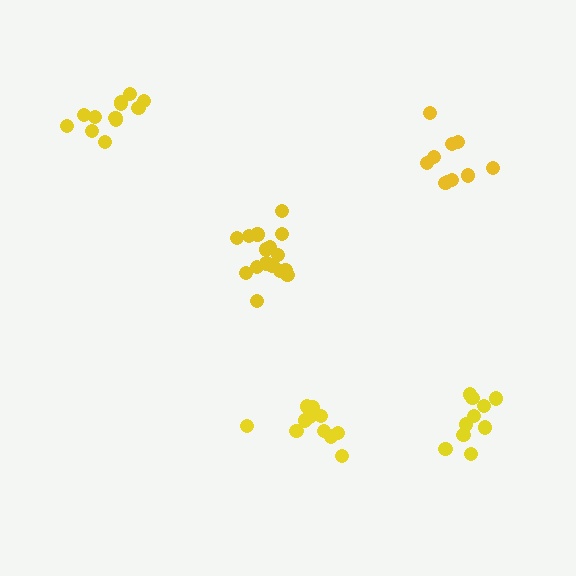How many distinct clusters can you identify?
There are 5 distinct clusters.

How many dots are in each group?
Group 1: 16 dots, Group 2: 12 dots, Group 3: 12 dots, Group 4: 10 dots, Group 5: 10 dots (60 total).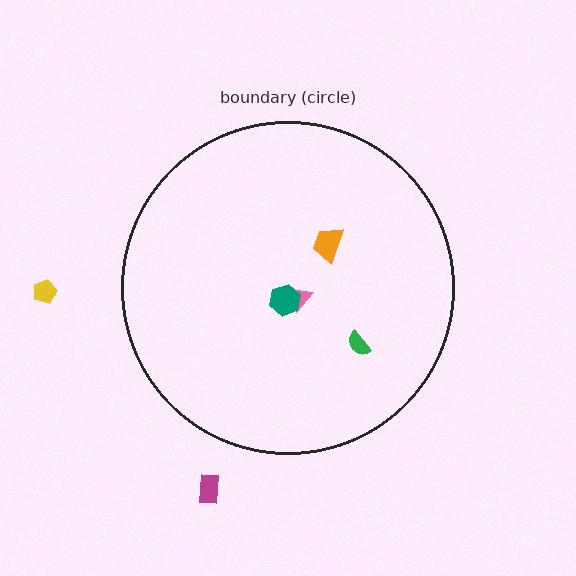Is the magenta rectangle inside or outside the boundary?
Outside.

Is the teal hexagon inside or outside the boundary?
Inside.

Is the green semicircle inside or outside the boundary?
Inside.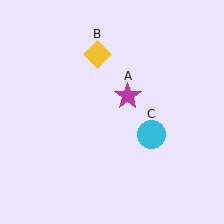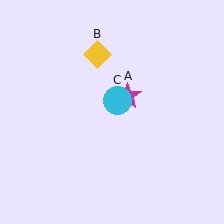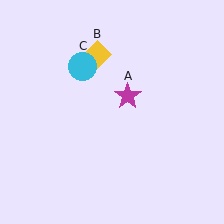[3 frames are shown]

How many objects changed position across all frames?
1 object changed position: cyan circle (object C).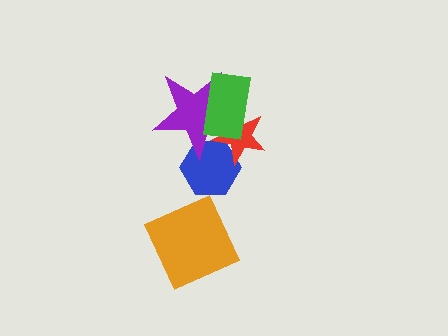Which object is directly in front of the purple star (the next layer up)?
The red star is directly in front of the purple star.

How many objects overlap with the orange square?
0 objects overlap with the orange square.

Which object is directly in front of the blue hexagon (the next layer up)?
The purple star is directly in front of the blue hexagon.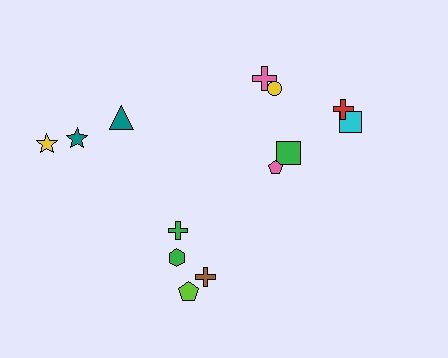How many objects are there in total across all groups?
There are 13 objects.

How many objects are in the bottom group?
There are 4 objects.